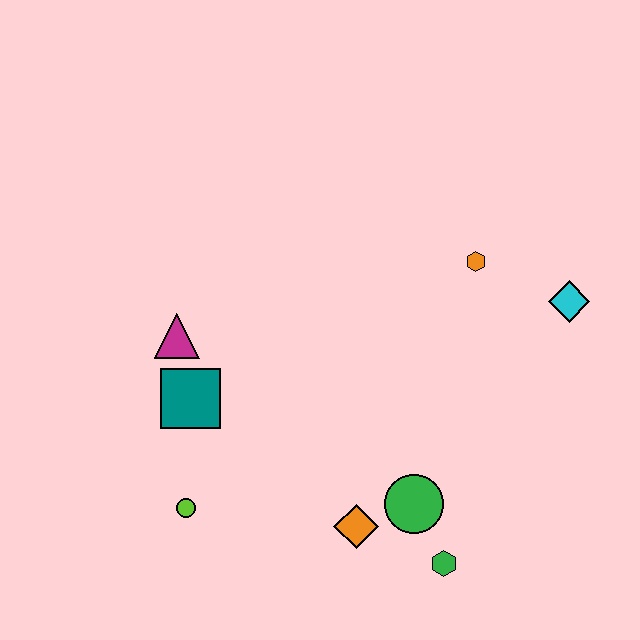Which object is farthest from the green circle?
The magenta triangle is farthest from the green circle.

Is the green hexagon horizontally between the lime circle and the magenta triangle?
No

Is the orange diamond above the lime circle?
No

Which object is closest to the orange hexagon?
The cyan diamond is closest to the orange hexagon.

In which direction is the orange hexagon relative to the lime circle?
The orange hexagon is to the right of the lime circle.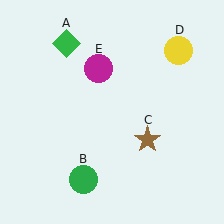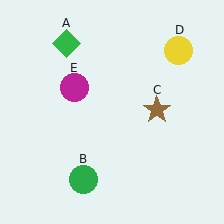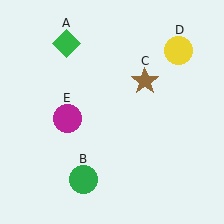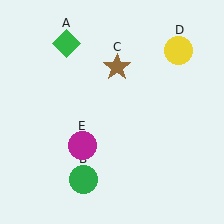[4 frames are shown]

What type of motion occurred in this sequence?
The brown star (object C), magenta circle (object E) rotated counterclockwise around the center of the scene.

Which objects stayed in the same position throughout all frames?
Green diamond (object A) and green circle (object B) and yellow circle (object D) remained stationary.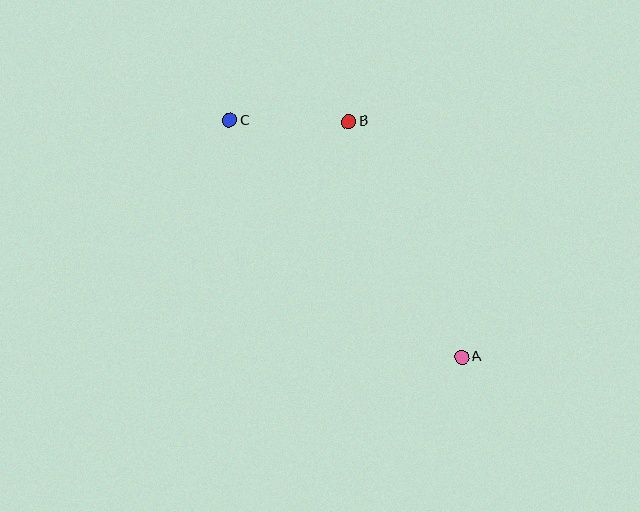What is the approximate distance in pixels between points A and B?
The distance between A and B is approximately 261 pixels.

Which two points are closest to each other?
Points B and C are closest to each other.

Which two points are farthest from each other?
Points A and C are farthest from each other.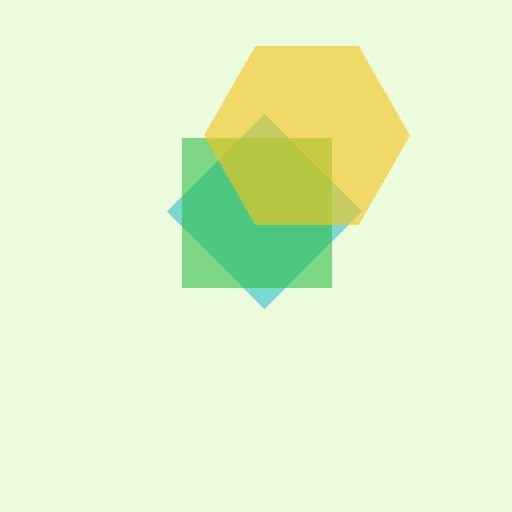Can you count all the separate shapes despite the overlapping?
Yes, there are 3 separate shapes.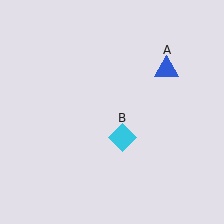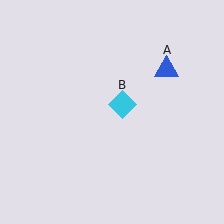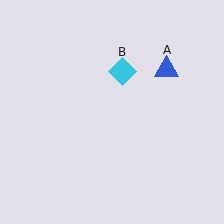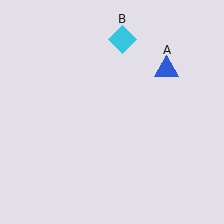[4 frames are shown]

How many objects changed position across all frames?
1 object changed position: cyan diamond (object B).